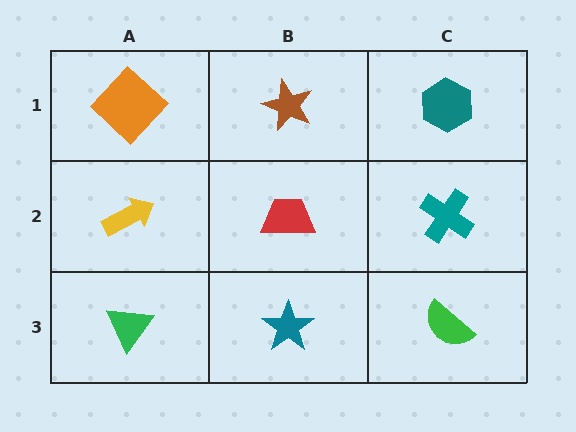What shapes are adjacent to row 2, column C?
A teal hexagon (row 1, column C), a green semicircle (row 3, column C), a red trapezoid (row 2, column B).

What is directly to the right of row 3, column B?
A green semicircle.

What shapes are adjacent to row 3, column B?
A red trapezoid (row 2, column B), a green triangle (row 3, column A), a green semicircle (row 3, column C).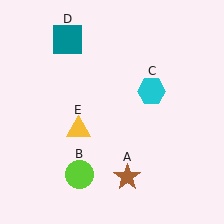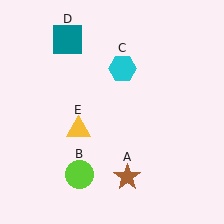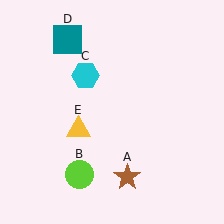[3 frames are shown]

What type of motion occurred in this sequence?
The cyan hexagon (object C) rotated counterclockwise around the center of the scene.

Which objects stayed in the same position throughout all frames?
Brown star (object A) and lime circle (object B) and teal square (object D) and yellow triangle (object E) remained stationary.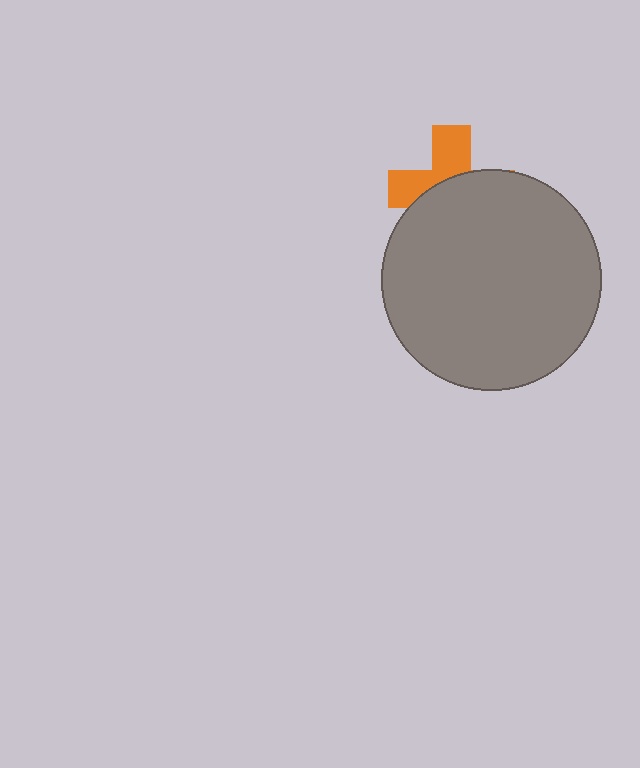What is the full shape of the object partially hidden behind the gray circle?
The partially hidden object is an orange cross.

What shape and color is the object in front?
The object in front is a gray circle.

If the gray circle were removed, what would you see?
You would see the complete orange cross.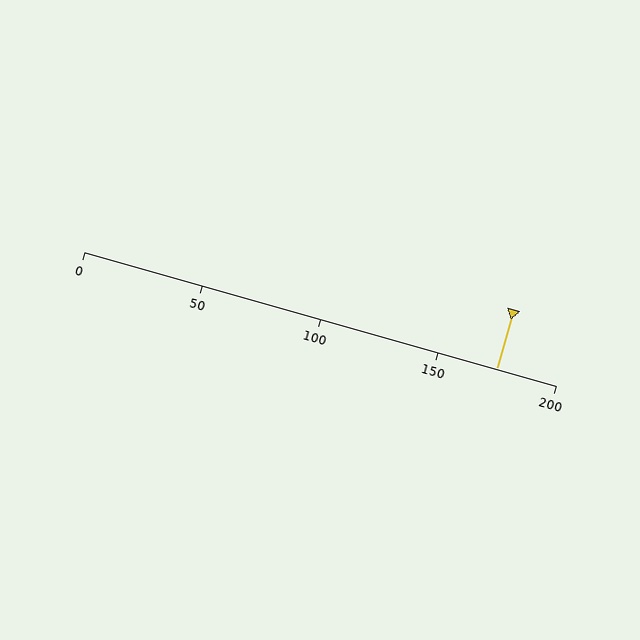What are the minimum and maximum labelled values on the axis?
The axis runs from 0 to 200.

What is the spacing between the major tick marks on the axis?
The major ticks are spaced 50 apart.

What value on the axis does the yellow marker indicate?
The marker indicates approximately 175.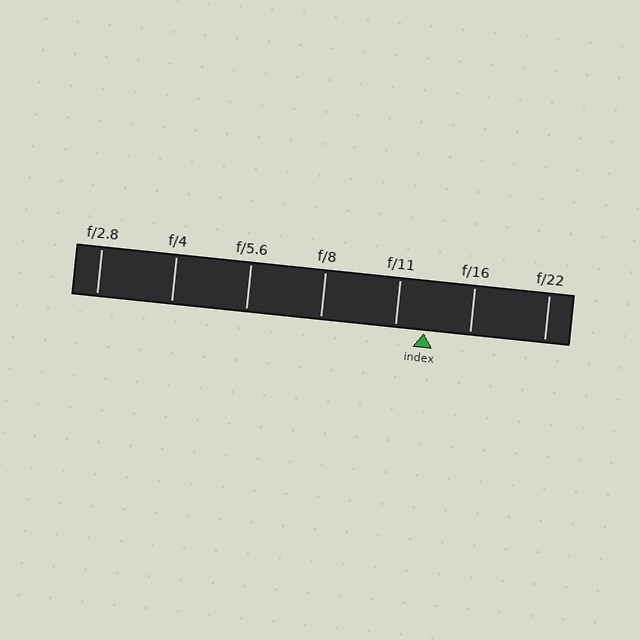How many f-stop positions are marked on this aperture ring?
There are 7 f-stop positions marked.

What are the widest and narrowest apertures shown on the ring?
The widest aperture shown is f/2.8 and the narrowest is f/22.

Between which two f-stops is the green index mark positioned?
The index mark is between f/11 and f/16.